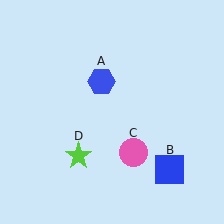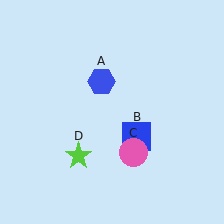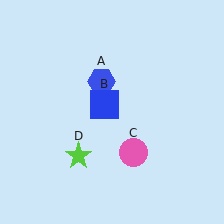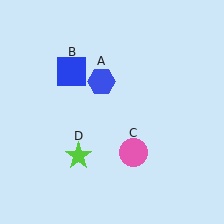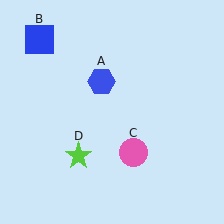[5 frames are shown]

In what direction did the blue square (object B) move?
The blue square (object B) moved up and to the left.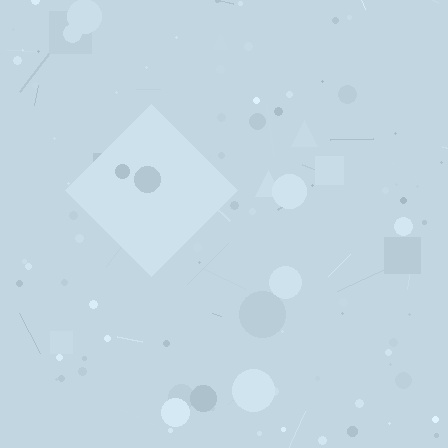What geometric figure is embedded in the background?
A diamond is embedded in the background.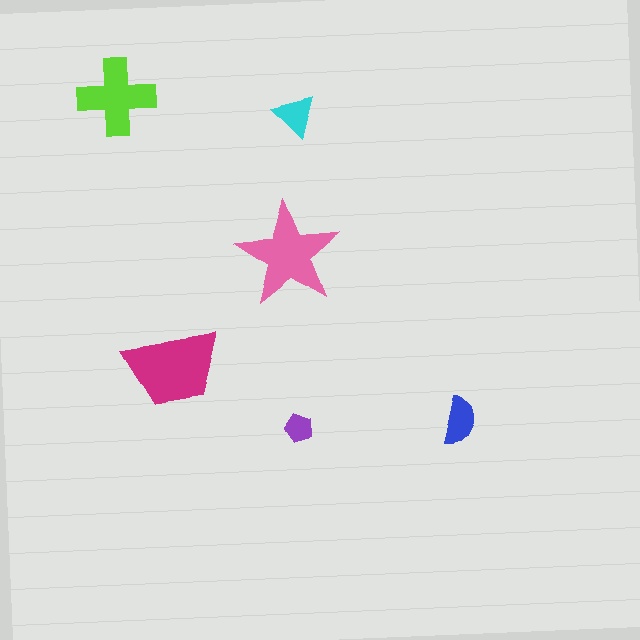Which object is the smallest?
The purple pentagon.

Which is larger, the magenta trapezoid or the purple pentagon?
The magenta trapezoid.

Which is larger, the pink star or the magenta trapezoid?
The magenta trapezoid.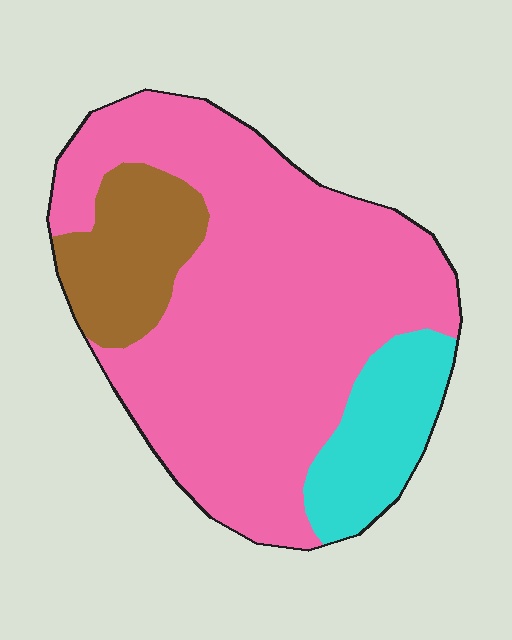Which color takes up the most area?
Pink, at roughly 70%.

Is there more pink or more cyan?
Pink.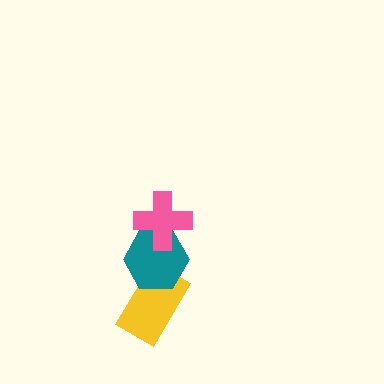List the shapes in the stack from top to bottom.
From top to bottom: the pink cross, the teal hexagon, the yellow rectangle.